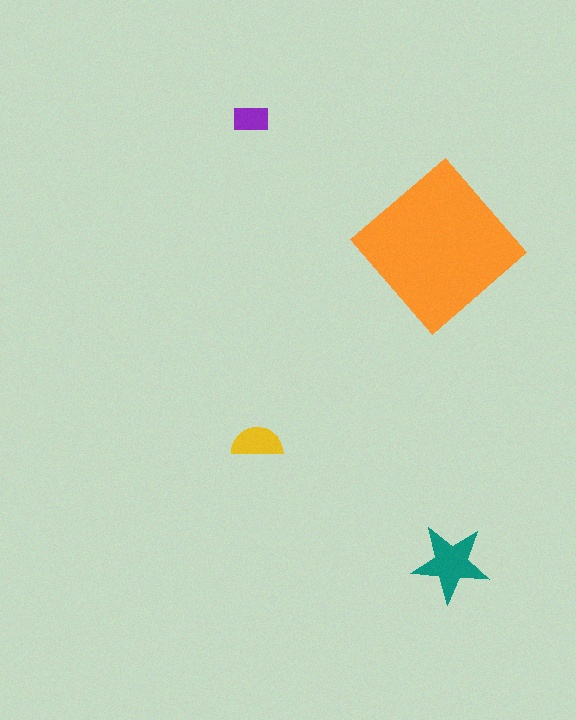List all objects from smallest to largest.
The purple rectangle, the yellow semicircle, the teal star, the orange diamond.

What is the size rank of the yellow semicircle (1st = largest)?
3rd.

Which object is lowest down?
The teal star is bottommost.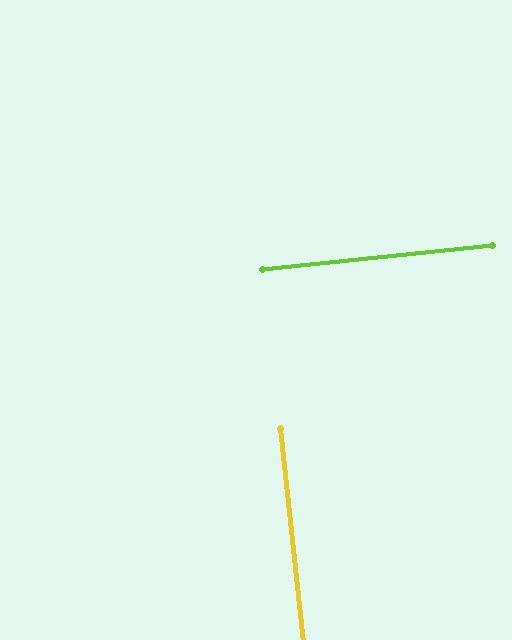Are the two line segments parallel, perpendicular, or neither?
Perpendicular — they meet at approximately 90°.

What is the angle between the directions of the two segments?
Approximately 90 degrees.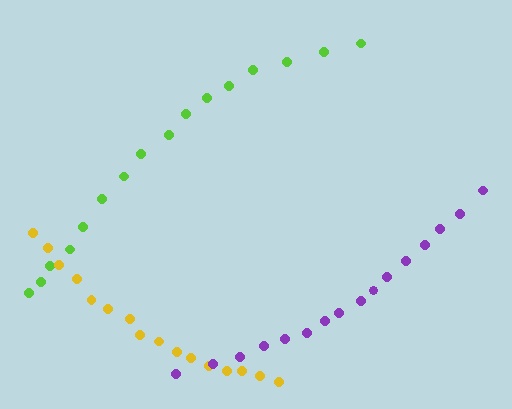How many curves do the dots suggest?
There are 3 distinct paths.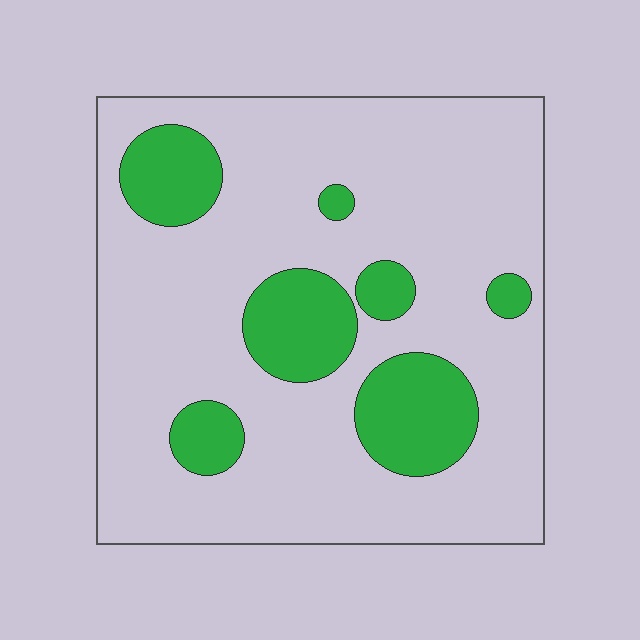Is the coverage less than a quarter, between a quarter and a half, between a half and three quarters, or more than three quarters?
Less than a quarter.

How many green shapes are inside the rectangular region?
7.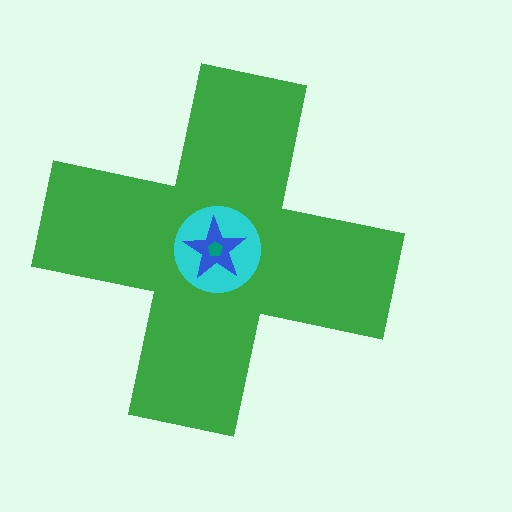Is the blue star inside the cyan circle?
Yes.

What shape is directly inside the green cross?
The cyan circle.